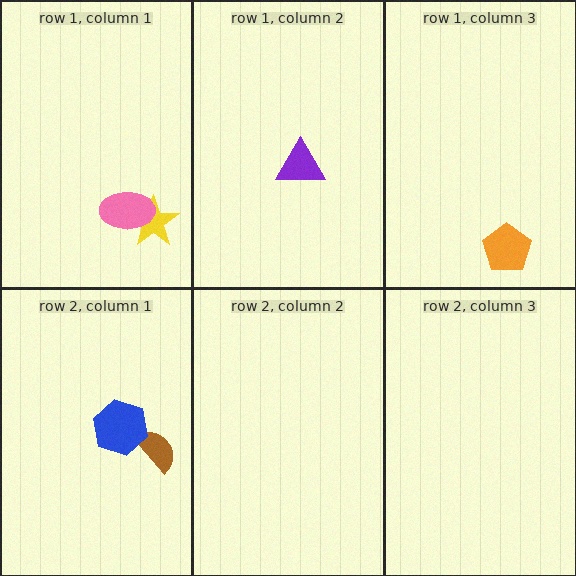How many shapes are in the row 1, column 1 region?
2.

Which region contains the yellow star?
The row 1, column 1 region.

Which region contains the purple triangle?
The row 1, column 2 region.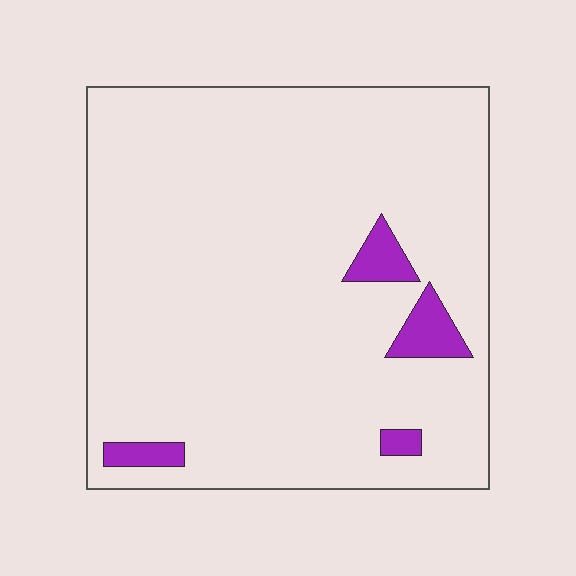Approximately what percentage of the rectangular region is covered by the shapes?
Approximately 5%.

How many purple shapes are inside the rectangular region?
4.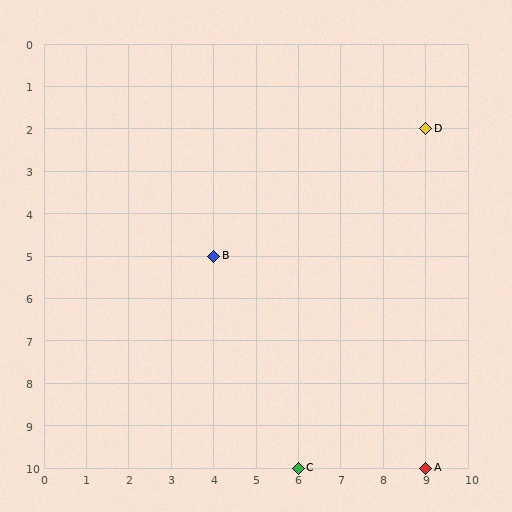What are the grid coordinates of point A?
Point A is at grid coordinates (9, 10).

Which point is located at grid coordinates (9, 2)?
Point D is at (9, 2).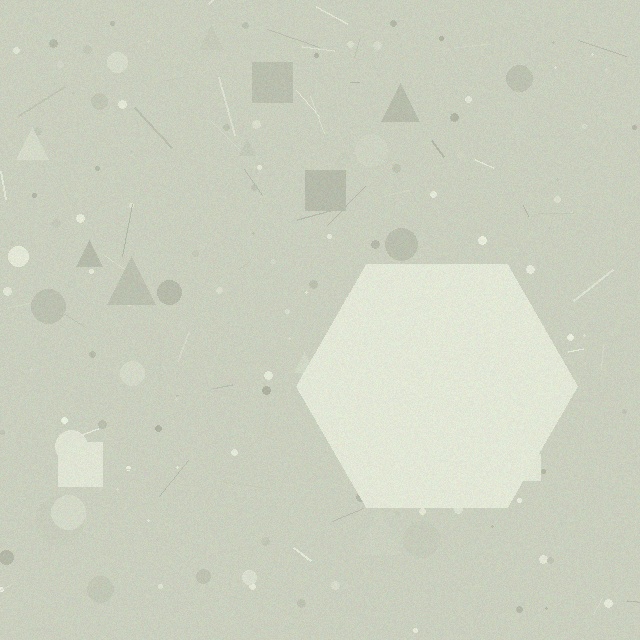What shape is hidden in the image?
A hexagon is hidden in the image.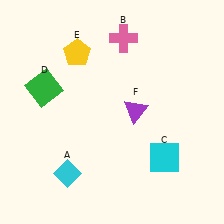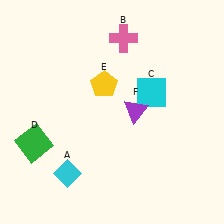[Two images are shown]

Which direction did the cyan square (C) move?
The cyan square (C) moved up.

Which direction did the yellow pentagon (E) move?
The yellow pentagon (E) moved down.